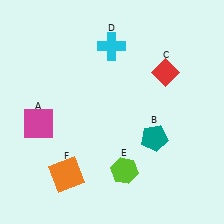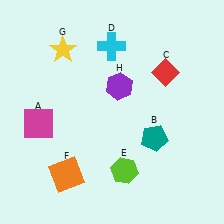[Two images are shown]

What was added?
A yellow star (G), a purple hexagon (H) were added in Image 2.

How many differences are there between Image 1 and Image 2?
There are 2 differences between the two images.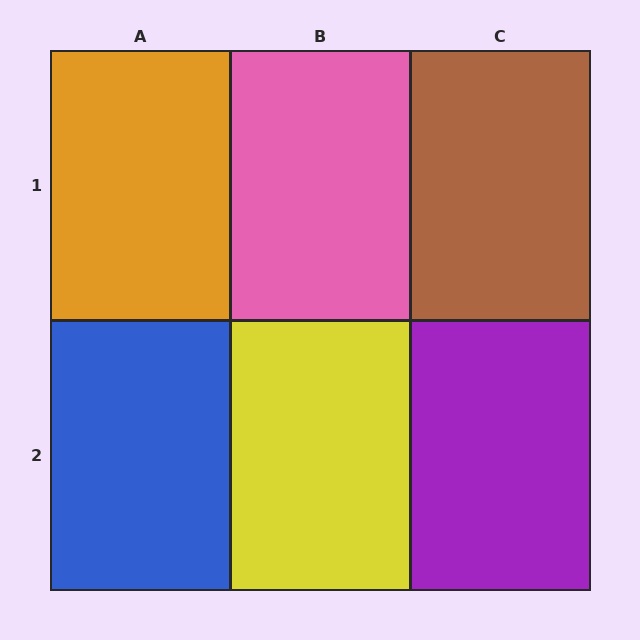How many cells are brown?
1 cell is brown.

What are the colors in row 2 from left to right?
Blue, yellow, purple.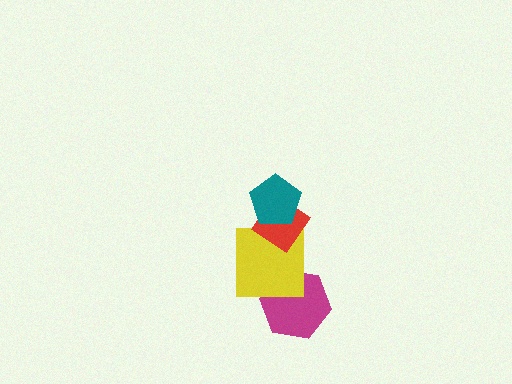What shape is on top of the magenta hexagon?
The yellow square is on top of the magenta hexagon.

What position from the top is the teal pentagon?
The teal pentagon is 1st from the top.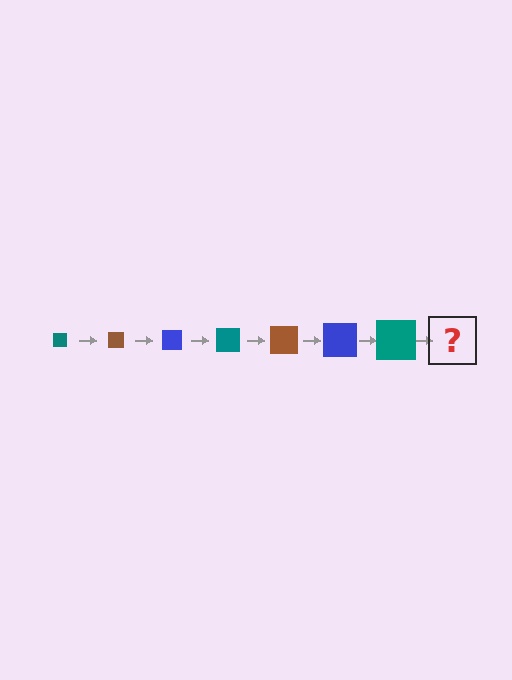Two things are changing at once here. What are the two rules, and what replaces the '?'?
The two rules are that the square grows larger each step and the color cycles through teal, brown, and blue. The '?' should be a brown square, larger than the previous one.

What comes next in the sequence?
The next element should be a brown square, larger than the previous one.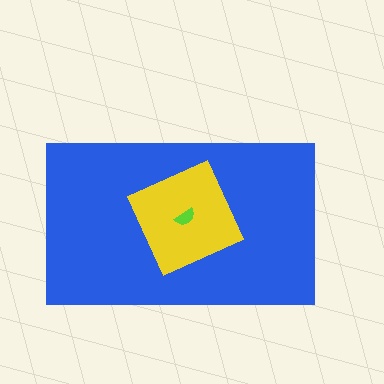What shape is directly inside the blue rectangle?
The yellow square.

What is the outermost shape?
The blue rectangle.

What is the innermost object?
The lime semicircle.